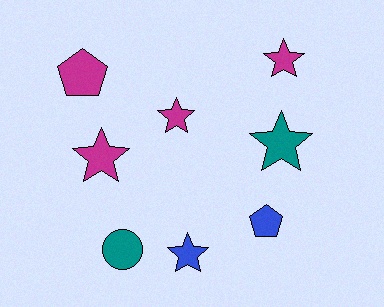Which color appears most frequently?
Magenta, with 4 objects.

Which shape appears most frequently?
Star, with 5 objects.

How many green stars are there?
There are no green stars.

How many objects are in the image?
There are 8 objects.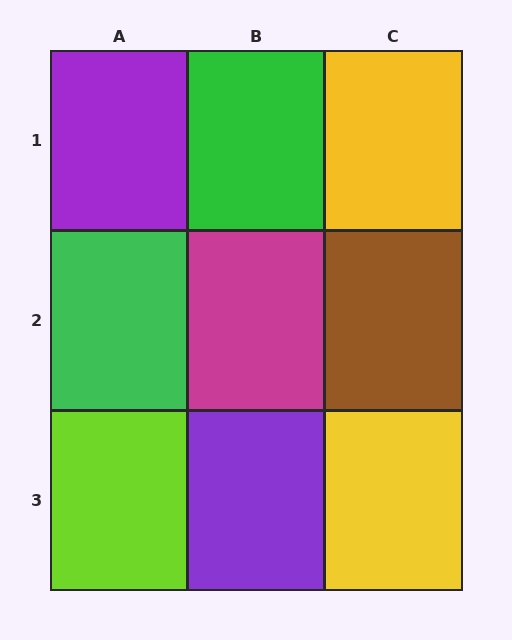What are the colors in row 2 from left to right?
Green, magenta, brown.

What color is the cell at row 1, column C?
Yellow.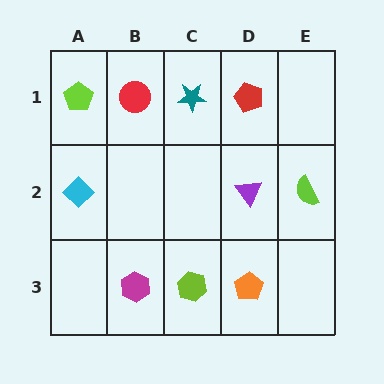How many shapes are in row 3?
3 shapes.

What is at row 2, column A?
A cyan diamond.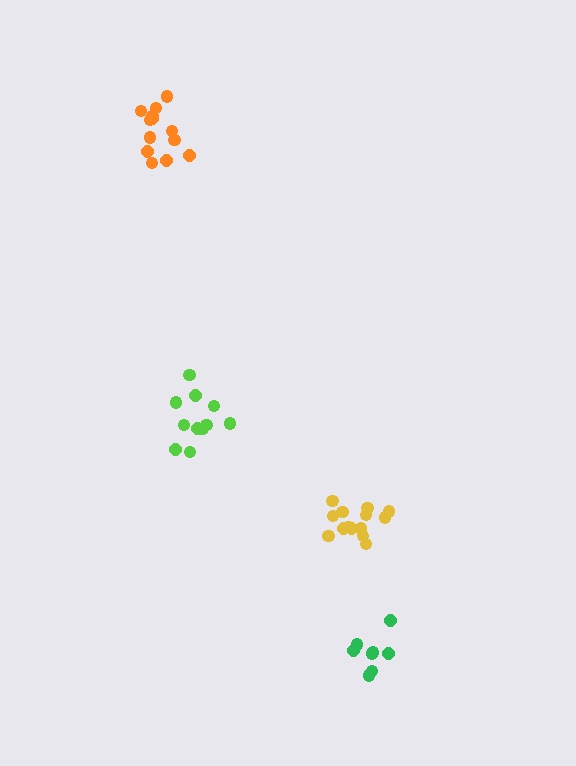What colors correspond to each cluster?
The clusters are colored: green, yellow, lime, orange.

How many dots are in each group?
Group 1: 8 dots, Group 2: 14 dots, Group 3: 11 dots, Group 4: 13 dots (46 total).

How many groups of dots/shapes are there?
There are 4 groups.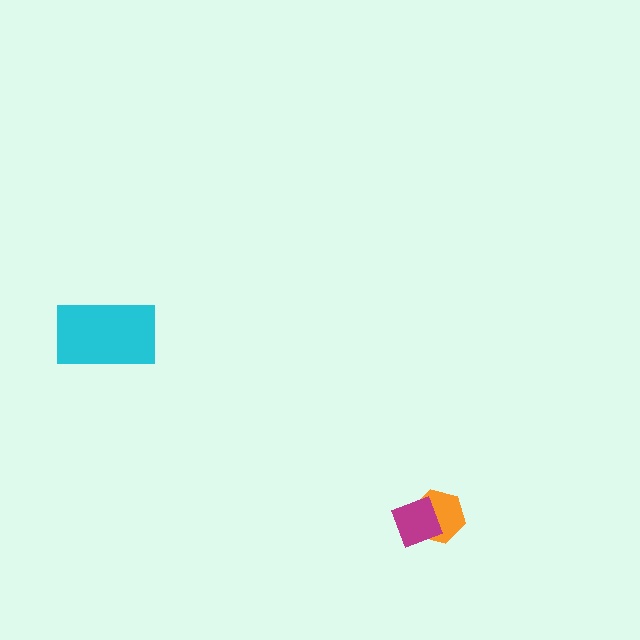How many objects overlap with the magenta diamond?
1 object overlaps with the magenta diamond.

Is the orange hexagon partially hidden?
Yes, it is partially covered by another shape.